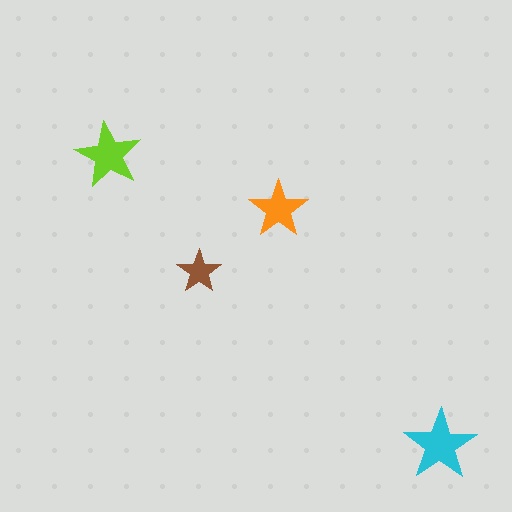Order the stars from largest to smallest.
the cyan one, the lime one, the orange one, the brown one.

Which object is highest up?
The lime star is topmost.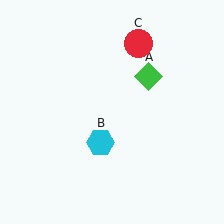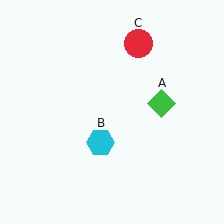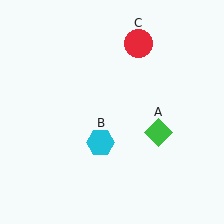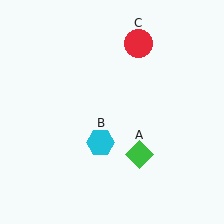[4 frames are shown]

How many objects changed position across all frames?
1 object changed position: green diamond (object A).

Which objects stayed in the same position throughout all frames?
Cyan hexagon (object B) and red circle (object C) remained stationary.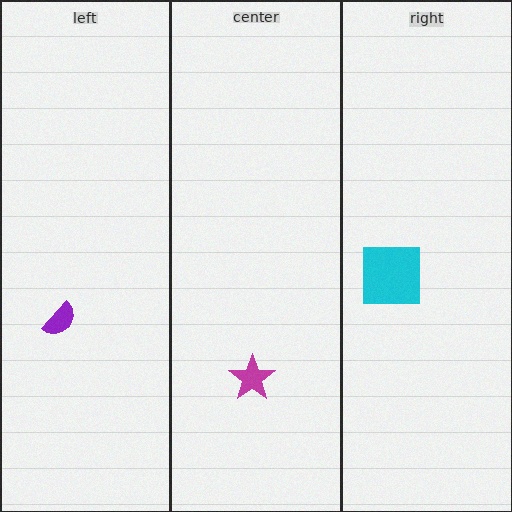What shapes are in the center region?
The magenta star.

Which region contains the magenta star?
The center region.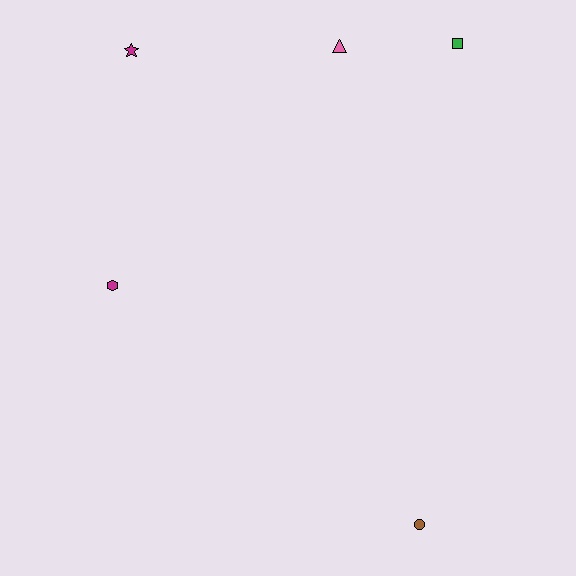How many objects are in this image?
There are 5 objects.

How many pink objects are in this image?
There is 1 pink object.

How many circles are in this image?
There is 1 circle.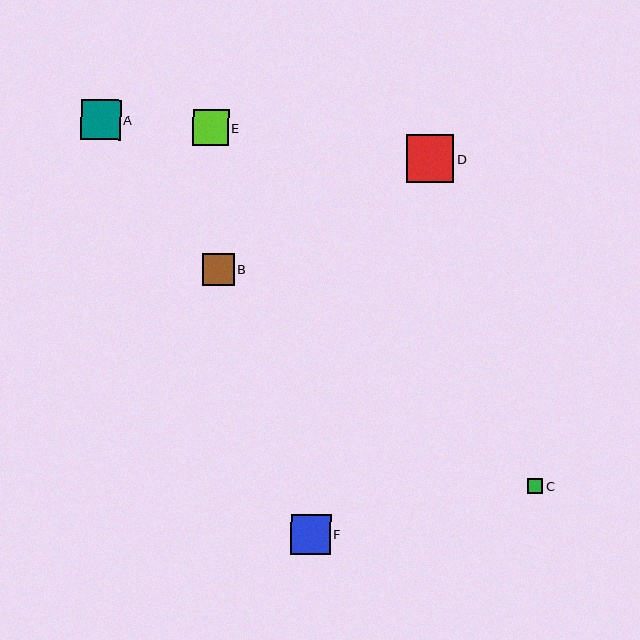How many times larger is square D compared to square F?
Square D is approximately 1.2 times the size of square F.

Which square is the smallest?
Square C is the smallest with a size of approximately 15 pixels.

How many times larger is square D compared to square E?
Square D is approximately 1.3 times the size of square E.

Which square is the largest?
Square D is the largest with a size of approximately 47 pixels.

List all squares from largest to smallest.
From largest to smallest: D, F, A, E, B, C.